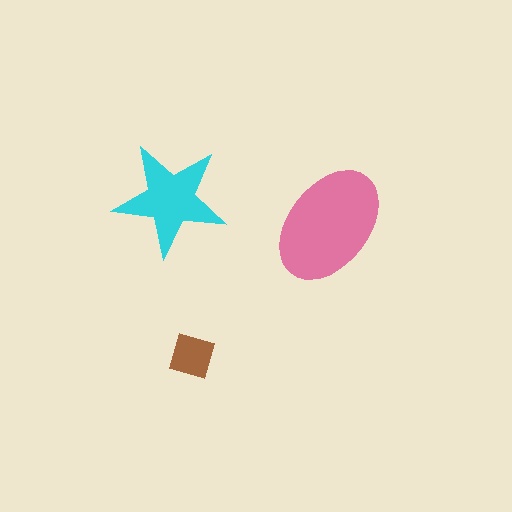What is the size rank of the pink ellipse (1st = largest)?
1st.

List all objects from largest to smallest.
The pink ellipse, the cyan star, the brown square.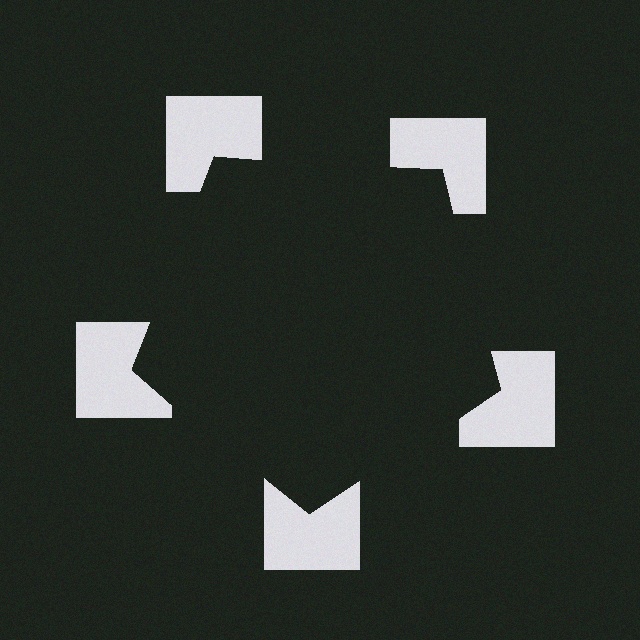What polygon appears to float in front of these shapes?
An illusory pentagon — its edges are inferred from the aligned wedge cuts in the notched squares, not physically drawn.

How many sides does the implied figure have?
5 sides.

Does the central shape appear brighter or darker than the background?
It typically appears slightly darker than the background, even though no actual brightness change is drawn.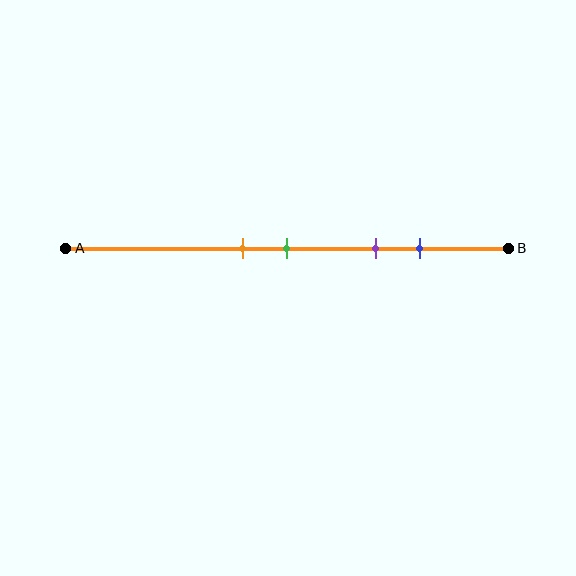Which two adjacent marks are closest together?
The orange and green marks are the closest adjacent pair.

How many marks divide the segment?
There are 4 marks dividing the segment.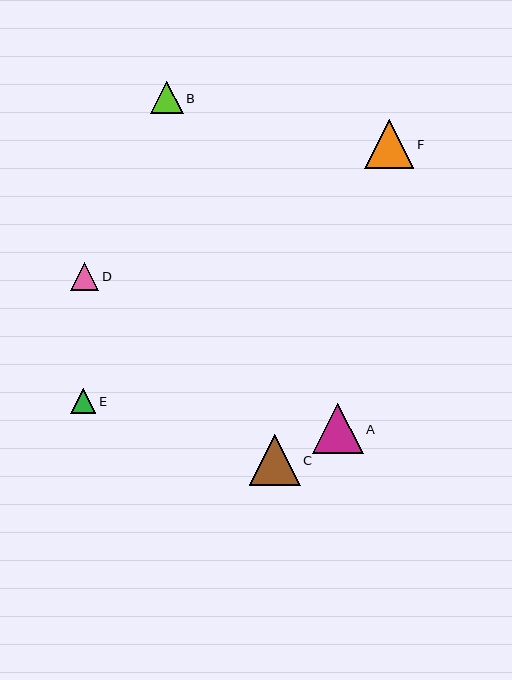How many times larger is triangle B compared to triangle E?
Triangle B is approximately 1.3 times the size of triangle E.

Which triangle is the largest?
Triangle C is the largest with a size of approximately 51 pixels.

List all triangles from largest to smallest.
From largest to smallest: C, A, F, B, D, E.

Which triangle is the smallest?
Triangle E is the smallest with a size of approximately 25 pixels.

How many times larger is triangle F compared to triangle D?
Triangle F is approximately 1.7 times the size of triangle D.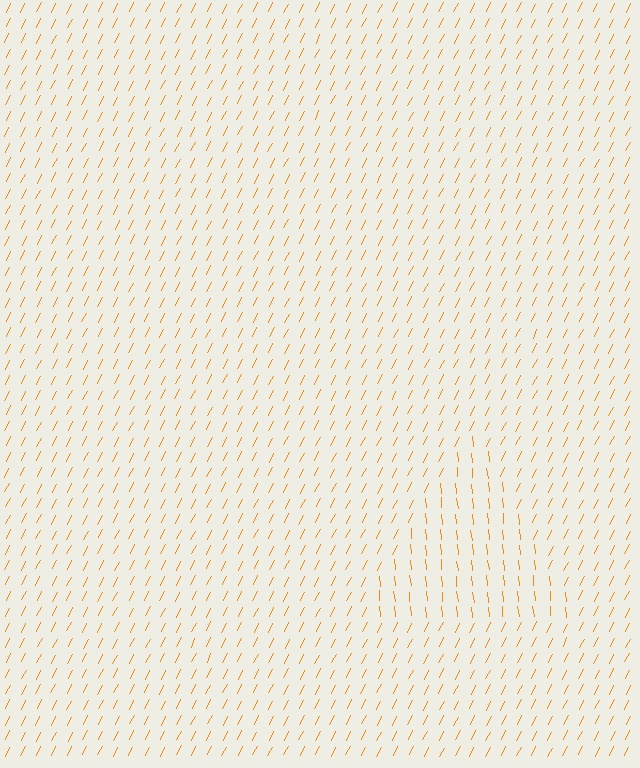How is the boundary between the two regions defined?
The boundary is defined purely by a change in line orientation (approximately 32 degrees difference). All lines are the same color and thickness.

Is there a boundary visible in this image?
Yes, there is a texture boundary formed by a change in line orientation.